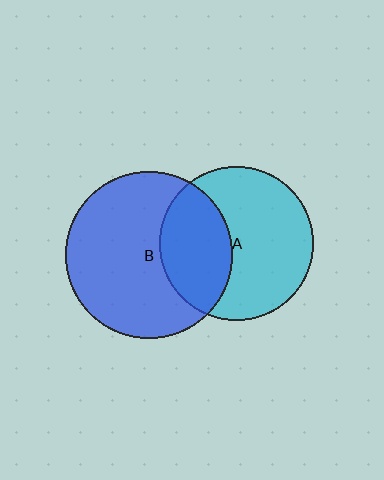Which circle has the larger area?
Circle B (blue).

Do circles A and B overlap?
Yes.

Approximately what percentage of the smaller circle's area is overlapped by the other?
Approximately 35%.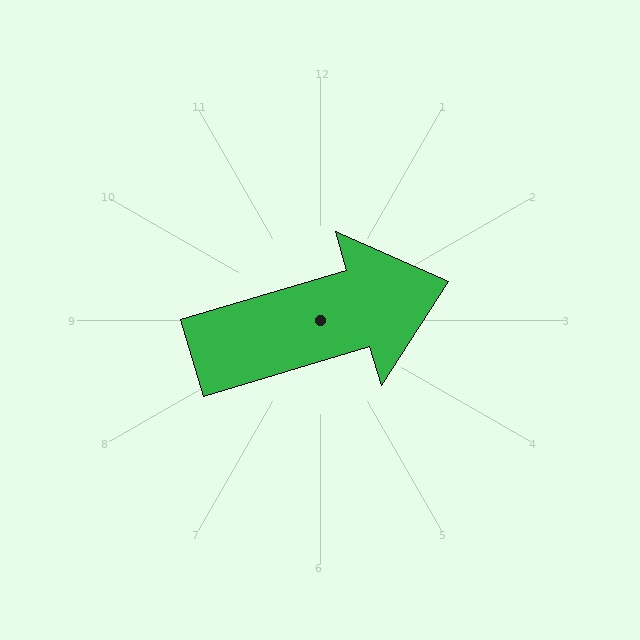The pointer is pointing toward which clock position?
Roughly 2 o'clock.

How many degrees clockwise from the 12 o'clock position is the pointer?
Approximately 73 degrees.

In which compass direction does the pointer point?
East.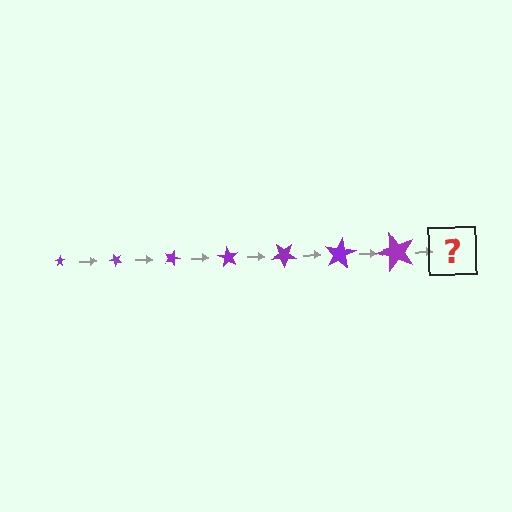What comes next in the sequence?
The next element should be a star, larger than the previous one and rotated 315 degrees from the start.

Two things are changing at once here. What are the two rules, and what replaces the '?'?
The two rules are that the star grows larger each step and it rotates 45 degrees each step. The '?' should be a star, larger than the previous one and rotated 315 degrees from the start.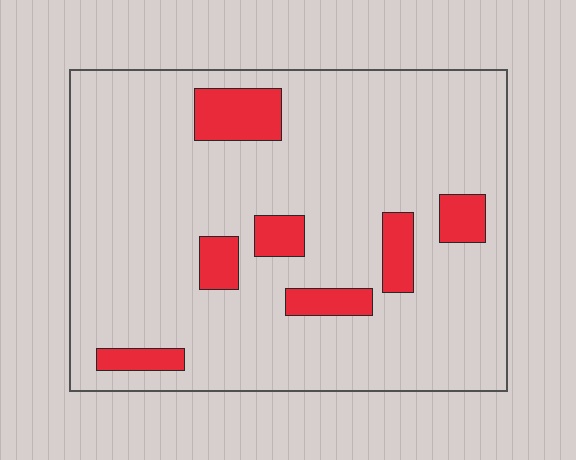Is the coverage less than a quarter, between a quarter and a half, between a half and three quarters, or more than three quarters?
Less than a quarter.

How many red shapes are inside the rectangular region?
7.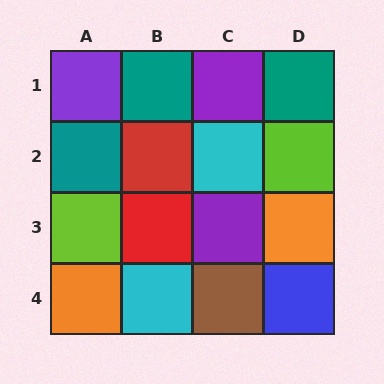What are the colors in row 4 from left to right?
Orange, cyan, brown, blue.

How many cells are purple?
3 cells are purple.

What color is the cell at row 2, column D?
Lime.